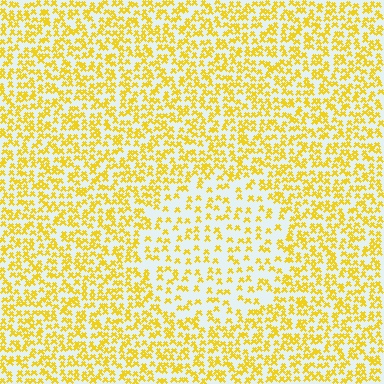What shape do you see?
I see a circle.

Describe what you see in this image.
The image contains small yellow elements arranged at two different densities. A circle-shaped region is visible where the elements are less densely packed than the surrounding area.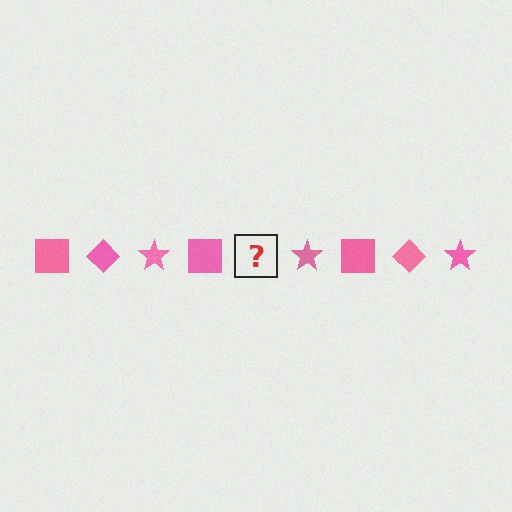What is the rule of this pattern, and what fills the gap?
The rule is that the pattern cycles through square, diamond, star shapes in pink. The gap should be filled with a pink diamond.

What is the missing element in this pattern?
The missing element is a pink diamond.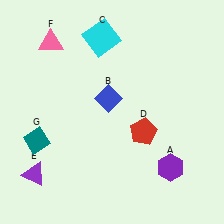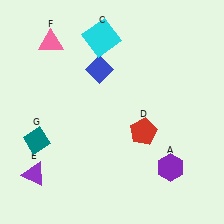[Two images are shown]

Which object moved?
The blue diamond (B) moved up.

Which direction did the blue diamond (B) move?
The blue diamond (B) moved up.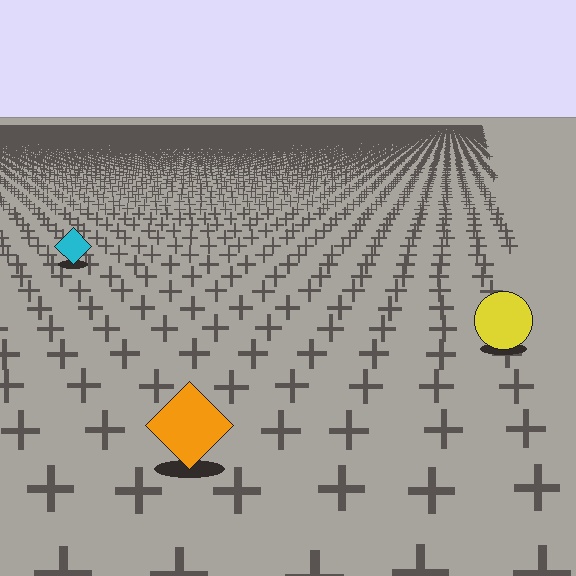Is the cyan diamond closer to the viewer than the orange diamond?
No. The orange diamond is closer — you can tell from the texture gradient: the ground texture is coarser near it.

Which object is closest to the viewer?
The orange diamond is closest. The texture marks near it are larger and more spread out.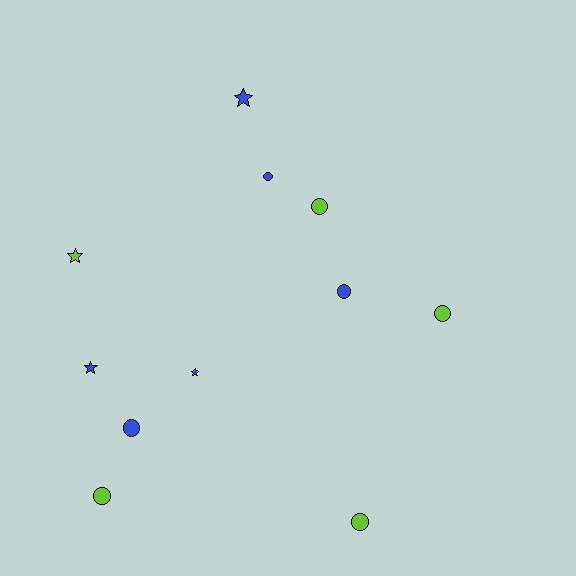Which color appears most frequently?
Blue, with 6 objects.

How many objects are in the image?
There are 11 objects.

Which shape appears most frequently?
Circle, with 7 objects.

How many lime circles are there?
There are 4 lime circles.